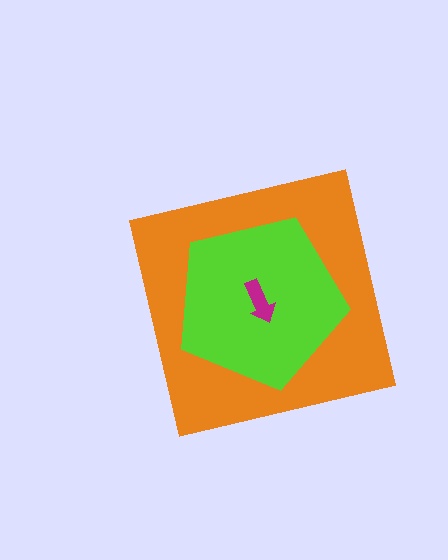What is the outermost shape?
The orange square.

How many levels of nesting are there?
3.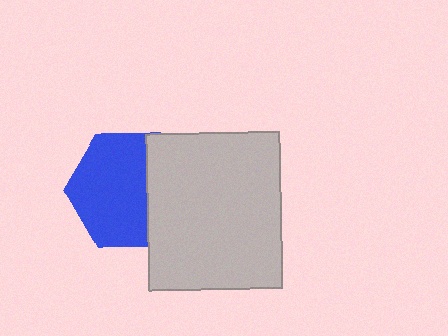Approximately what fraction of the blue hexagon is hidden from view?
Roughly 33% of the blue hexagon is hidden behind the light gray rectangle.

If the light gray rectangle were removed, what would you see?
You would see the complete blue hexagon.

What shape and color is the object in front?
The object in front is a light gray rectangle.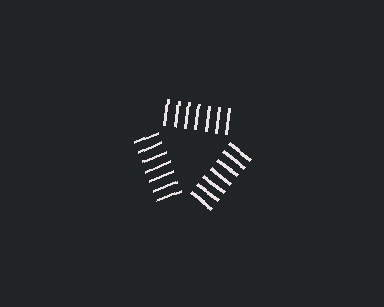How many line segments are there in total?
21 — 7 along each of the 3 edges.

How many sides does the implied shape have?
3 sides — the line-ends trace a triangle.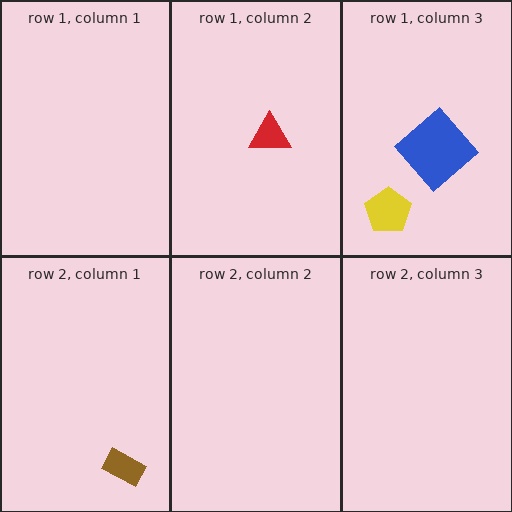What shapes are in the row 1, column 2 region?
The red triangle.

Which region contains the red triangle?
The row 1, column 2 region.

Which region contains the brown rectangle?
The row 2, column 1 region.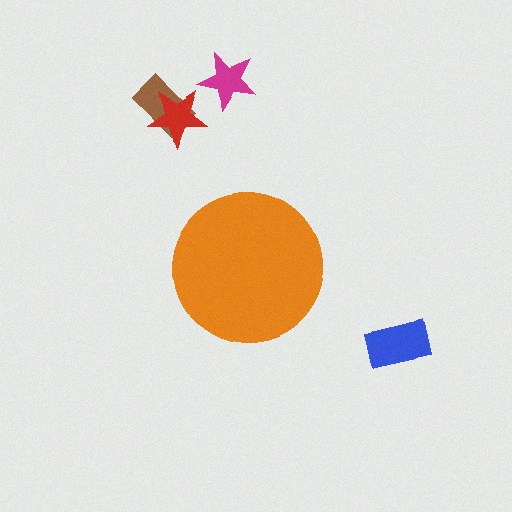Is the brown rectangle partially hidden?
No, the brown rectangle is fully visible.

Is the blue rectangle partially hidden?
No, the blue rectangle is fully visible.